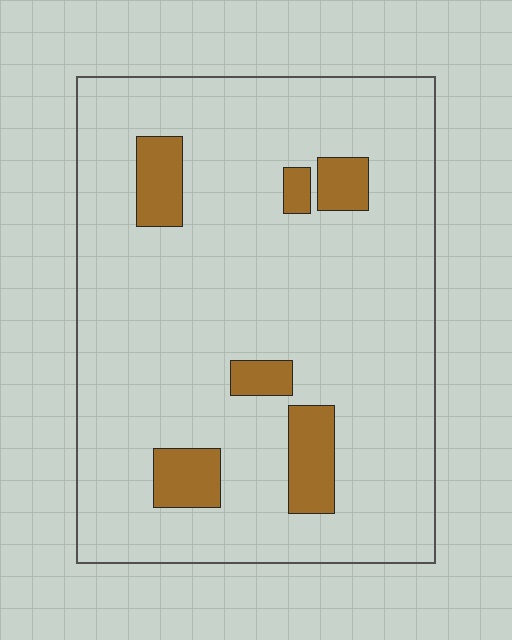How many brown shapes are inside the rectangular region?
6.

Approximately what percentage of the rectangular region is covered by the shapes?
Approximately 10%.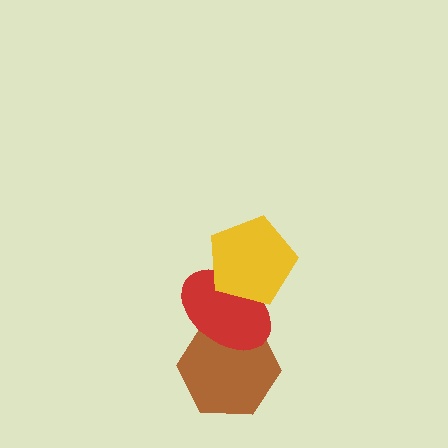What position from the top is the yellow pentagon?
The yellow pentagon is 1st from the top.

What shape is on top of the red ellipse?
The yellow pentagon is on top of the red ellipse.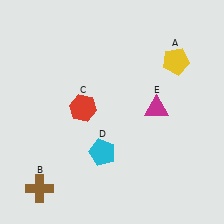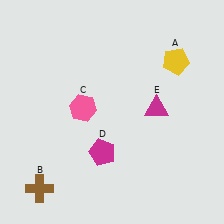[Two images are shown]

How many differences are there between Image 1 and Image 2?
There are 2 differences between the two images.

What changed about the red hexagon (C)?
In Image 1, C is red. In Image 2, it changed to pink.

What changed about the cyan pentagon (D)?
In Image 1, D is cyan. In Image 2, it changed to magenta.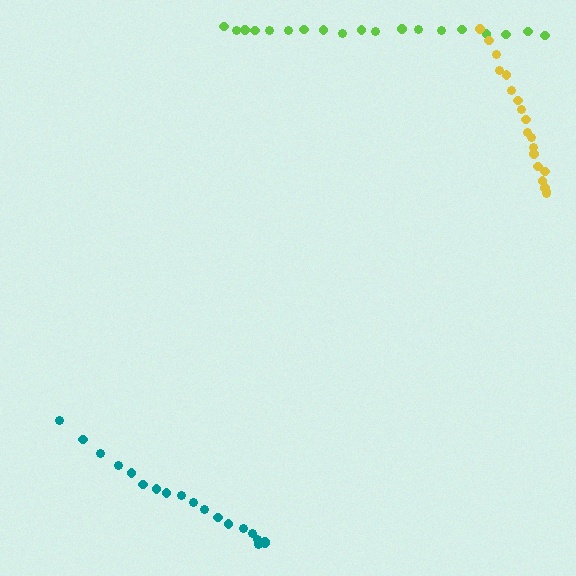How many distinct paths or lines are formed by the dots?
There are 3 distinct paths.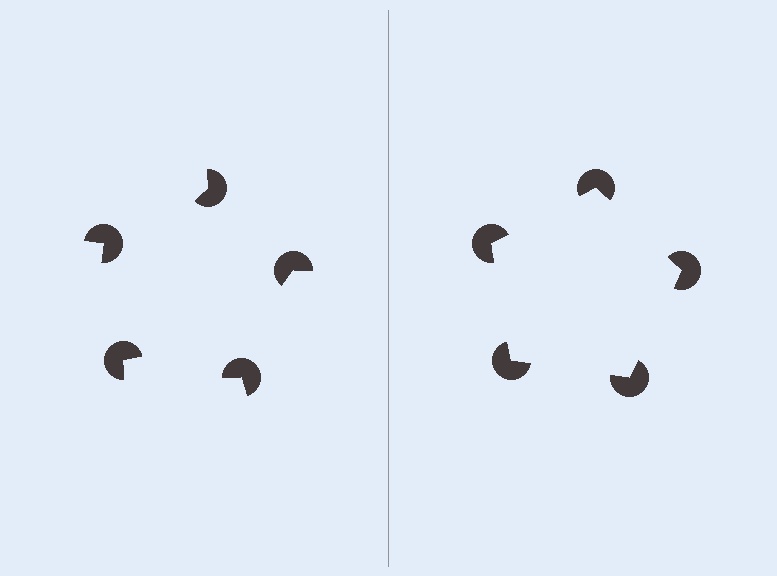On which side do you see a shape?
An illusory pentagon appears on the right side. On the left side the wedge cuts are rotated, so no coherent shape forms.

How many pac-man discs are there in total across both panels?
10 — 5 on each side.